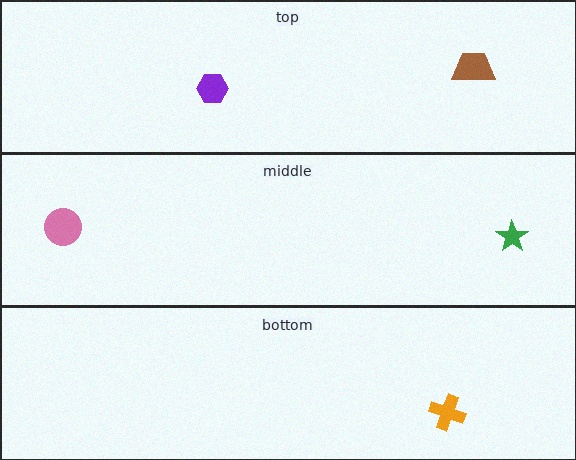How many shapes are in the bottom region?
1.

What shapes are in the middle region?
The green star, the pink circle.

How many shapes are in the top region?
2.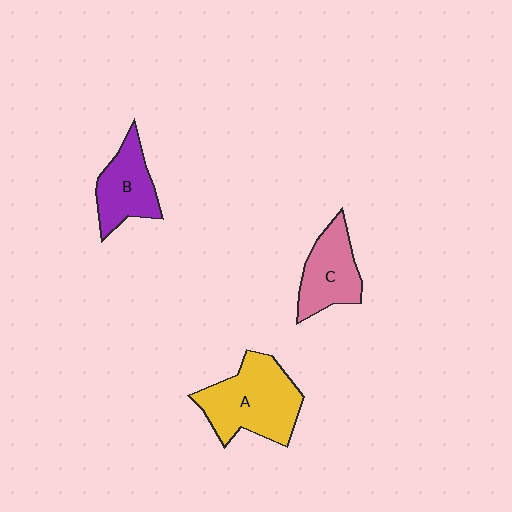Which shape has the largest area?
Shape A (yellow).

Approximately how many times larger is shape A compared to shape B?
Approximately 1.6 times.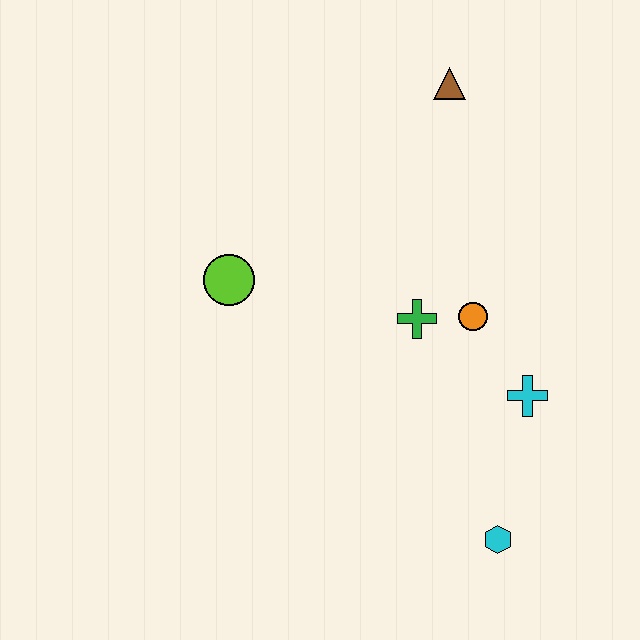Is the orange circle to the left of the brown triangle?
No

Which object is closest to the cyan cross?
The orange circle is closest to the cyan cross.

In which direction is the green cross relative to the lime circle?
The green cross is to the right of the lime circle.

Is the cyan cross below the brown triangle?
Yes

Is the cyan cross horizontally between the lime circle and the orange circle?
No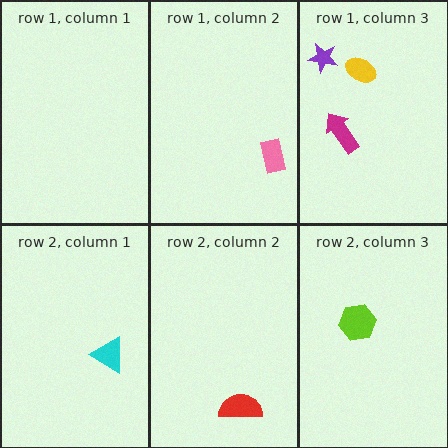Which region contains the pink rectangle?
The row 1, column 2 region.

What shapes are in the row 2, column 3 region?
The lime hexagon.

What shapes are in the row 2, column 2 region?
The red semicircle.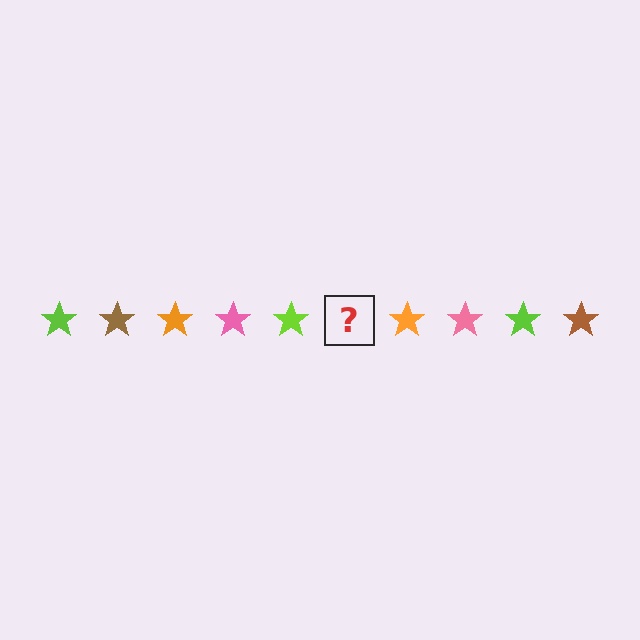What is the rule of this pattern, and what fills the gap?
The rule is that the pattern cycles through lime, brown, orange, pink stars. The gap should be filled with a brown star.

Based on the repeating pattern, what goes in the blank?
The blank should be a brown star.